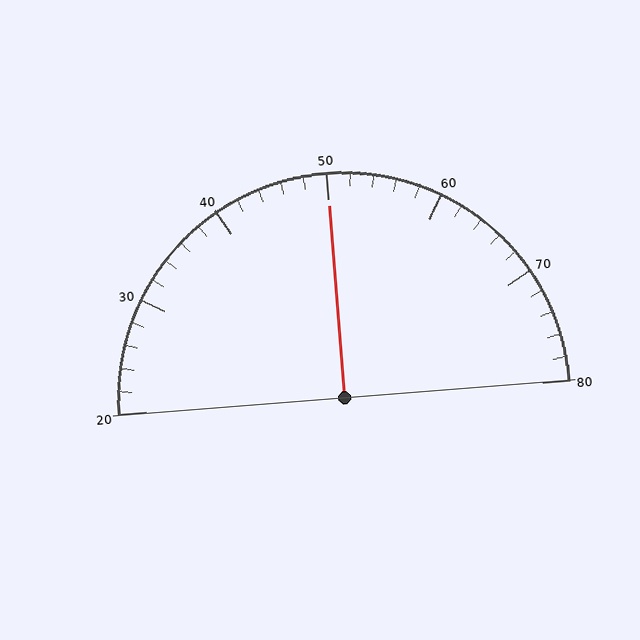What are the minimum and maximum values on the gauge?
The gauge ranges from 20 to 80.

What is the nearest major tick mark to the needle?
The nearest major tick mark is 50.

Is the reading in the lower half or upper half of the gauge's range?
The reading is in the upper half of the range (20 to 80).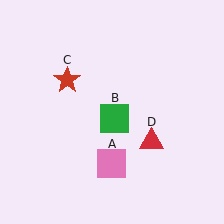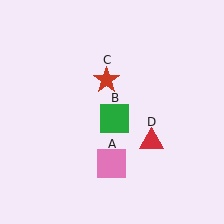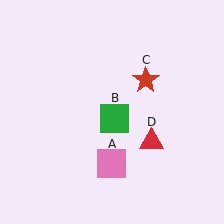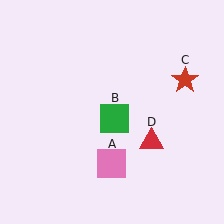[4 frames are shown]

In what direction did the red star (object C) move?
The red star (object C) moved right.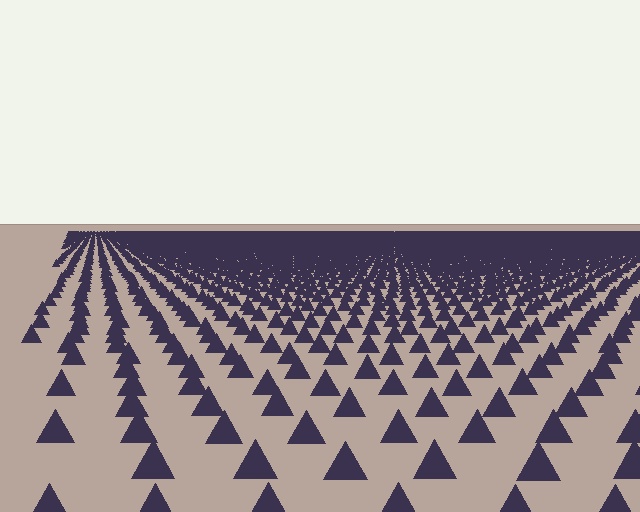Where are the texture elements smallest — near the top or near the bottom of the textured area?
Near the top.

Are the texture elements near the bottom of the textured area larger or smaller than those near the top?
Larger. Near the bottom, elements are closer to the viewer and appear at a bigger on-screen size.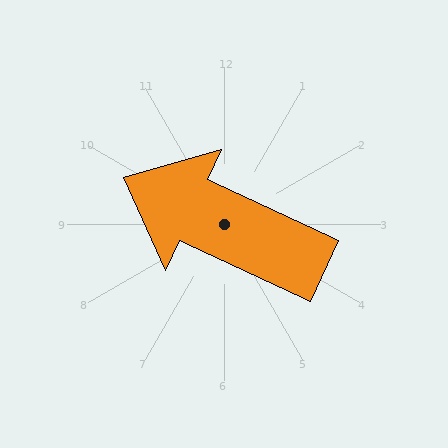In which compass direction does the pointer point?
Northwest.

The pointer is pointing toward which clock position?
Roughly 10 o'clock.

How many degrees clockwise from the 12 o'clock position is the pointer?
Approximately 295 degrees.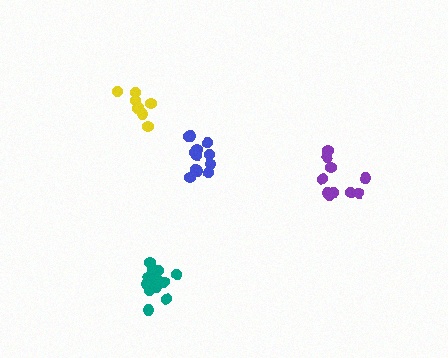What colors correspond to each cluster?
The clusters are colored: yellow, teal, blue, purple.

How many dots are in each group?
Group 1: 8 dots, Group 2: 12 dots, Group 3: 12 dots, Group 4: 10 dots (42 total).